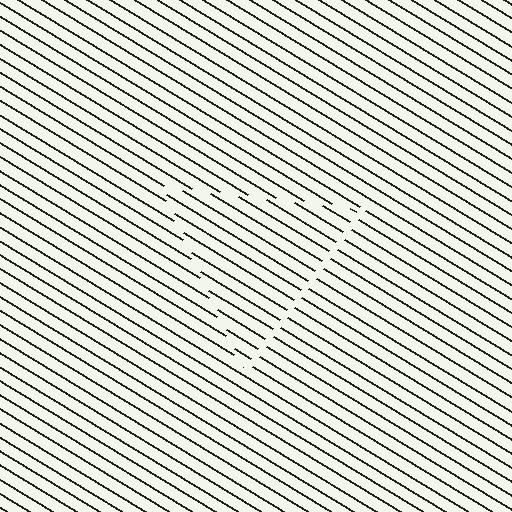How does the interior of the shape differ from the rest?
The interior of the shape contains the same grating, shifted by half a period — the contour is defined by the phase discontinuity where line-ends from the inner and outer gratings abut.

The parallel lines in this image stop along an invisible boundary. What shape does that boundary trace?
An illusory triangle. The interior of the shape contains the same grating, shifted by half a period — the contour is defined by the phase discontinuity where line-ends from the inner and outer gratings abut.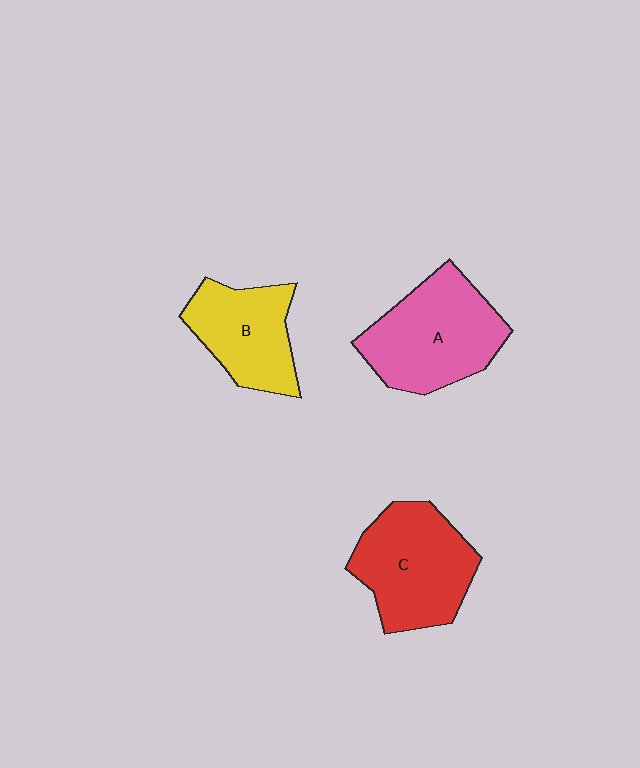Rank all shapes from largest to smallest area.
From largest to smallest: A (pink), C (red), B (yellow).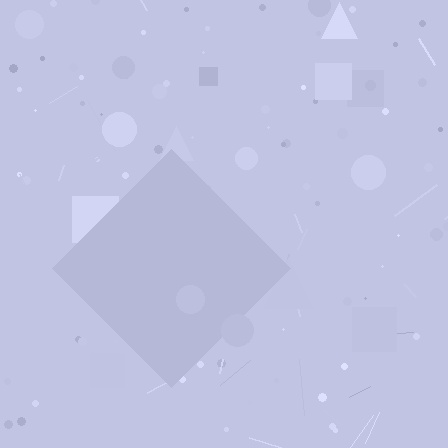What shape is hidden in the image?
A diamond is hidden in the image.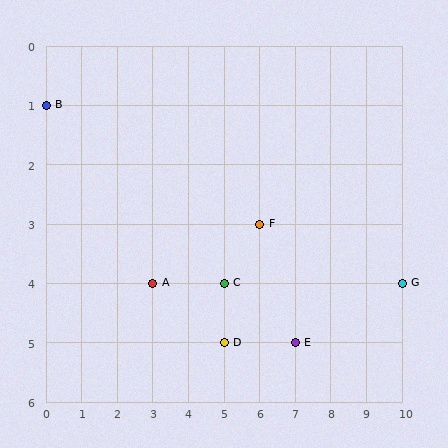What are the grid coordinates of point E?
Point E is at grid coordinates (7, 5).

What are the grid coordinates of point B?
Point B is at grid coordinates (0, 1).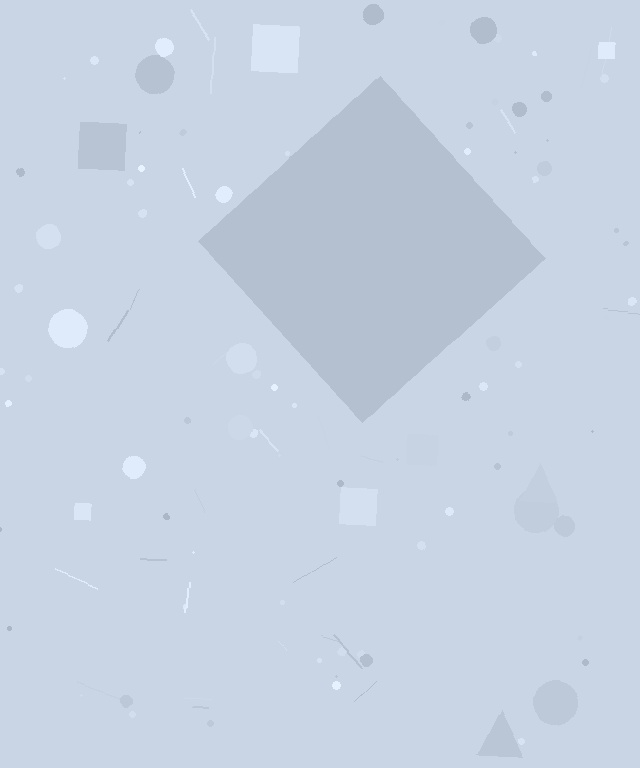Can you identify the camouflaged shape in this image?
The camouflaged shape is a diamond.